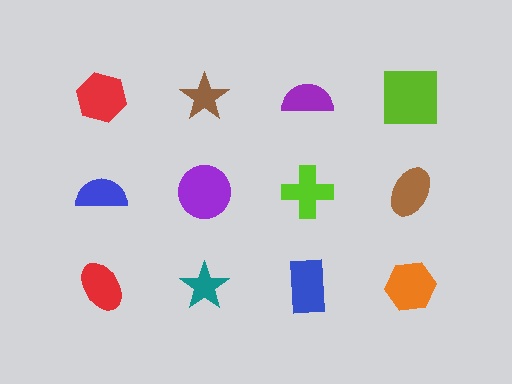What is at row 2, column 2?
A purple circle.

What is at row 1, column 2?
A brown star.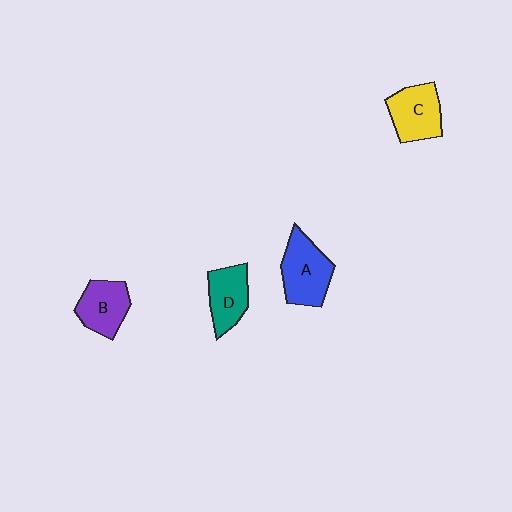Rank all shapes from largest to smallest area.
From largest to smallest: A (blue), C (yellow), B (purple), D (teal).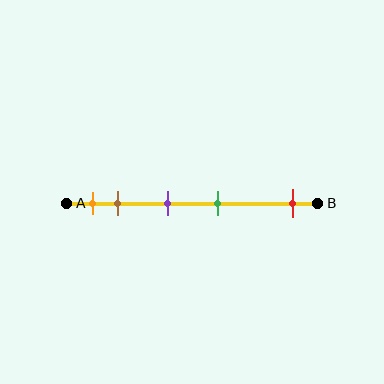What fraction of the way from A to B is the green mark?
The green mark is approximately 60% (0.6) of the way from A to B.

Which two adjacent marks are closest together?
The orange and brown marks are the closest adjacent pair.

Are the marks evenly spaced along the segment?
No, the marks are not evenly spaced.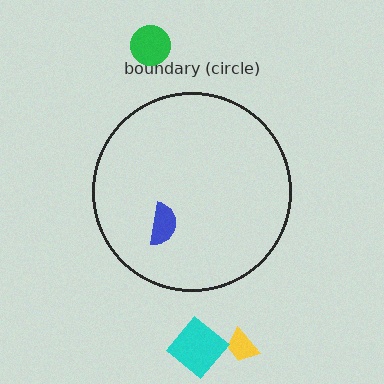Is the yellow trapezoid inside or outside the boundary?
Outside.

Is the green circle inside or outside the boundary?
Outside.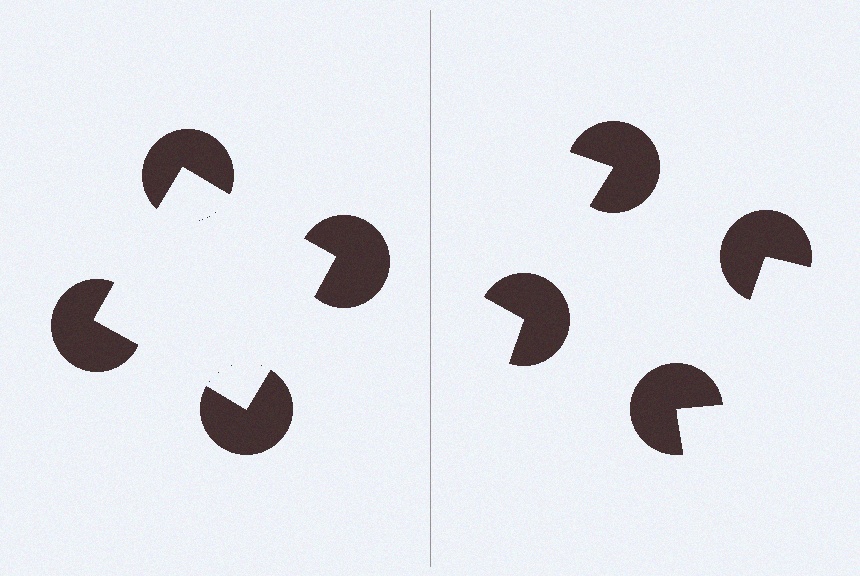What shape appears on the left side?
An illusory square.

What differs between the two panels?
The pac-man discs are positioned identically on both sides; only the wedge orientations differ. On the left they align to a square; on the right they are misaligned.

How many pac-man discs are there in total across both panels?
8 — 4 on each side.